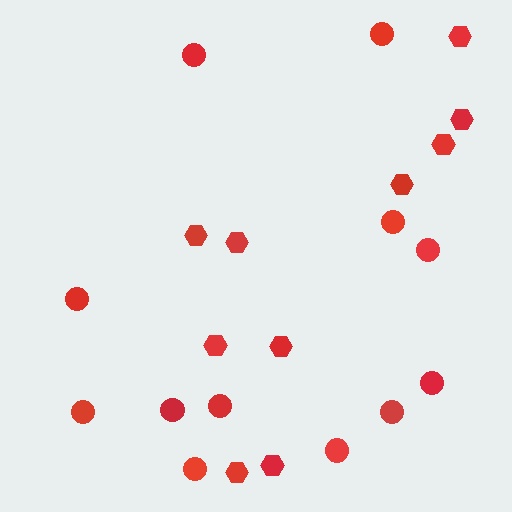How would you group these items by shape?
There are 2 groups: one group of circles (12) and one group of hexagons (10).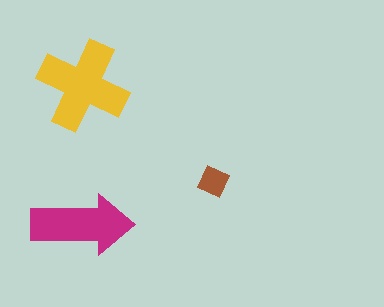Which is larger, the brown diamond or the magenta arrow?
The magenta arrow.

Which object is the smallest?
The brown diamond.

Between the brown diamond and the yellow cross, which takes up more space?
The yellow cross.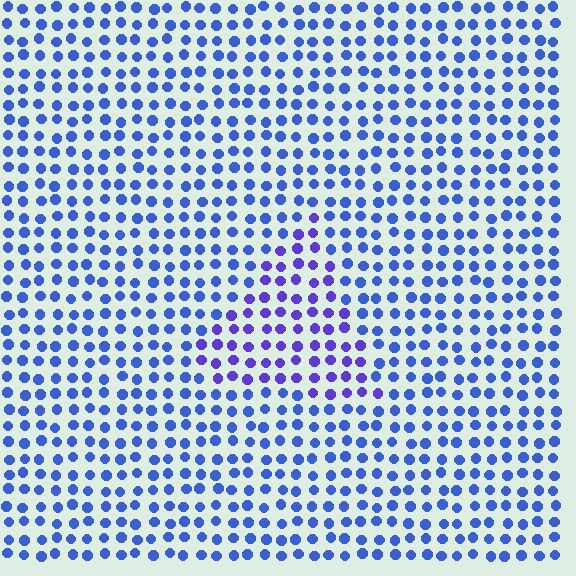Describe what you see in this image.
The image is filled with small blue elements in a uniform arrangement. A triangle-shaped region is visible where the elements are tinted to a slightly different hue, forming a subtle color boundary.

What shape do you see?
I see a triangle.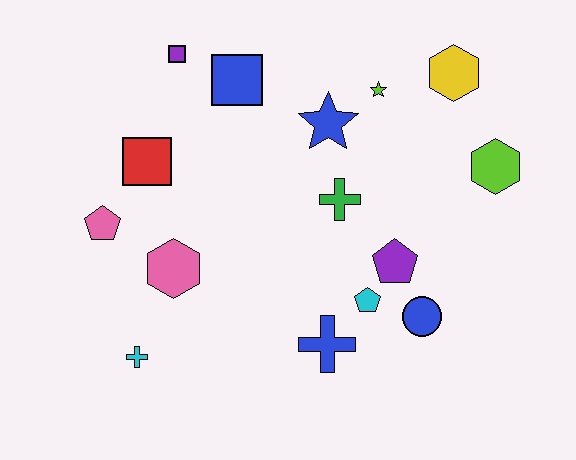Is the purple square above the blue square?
Yes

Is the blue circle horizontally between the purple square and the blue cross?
No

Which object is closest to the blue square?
The purple square is closest to the blue square.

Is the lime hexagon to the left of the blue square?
No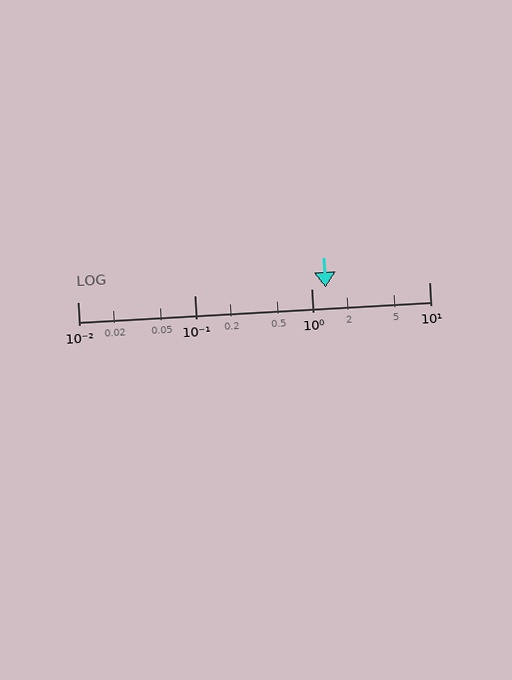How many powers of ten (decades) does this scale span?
The scale spans 3 decades, from 0.01 to 10.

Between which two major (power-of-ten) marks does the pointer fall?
The pointer is between 1 and 10.